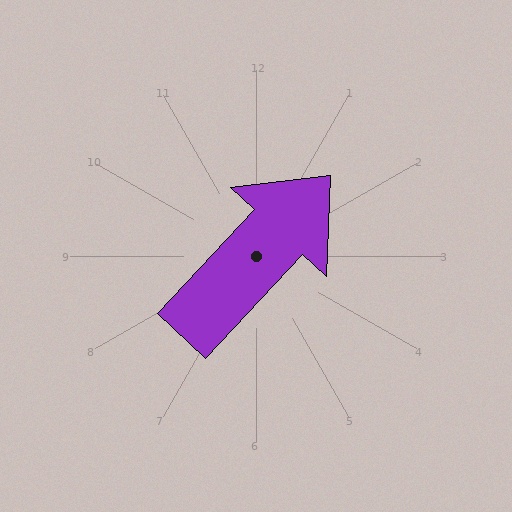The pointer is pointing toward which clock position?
Roughly 1 o'clock.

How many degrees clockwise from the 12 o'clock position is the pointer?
Approximately 43 degrees.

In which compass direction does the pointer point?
Northeast.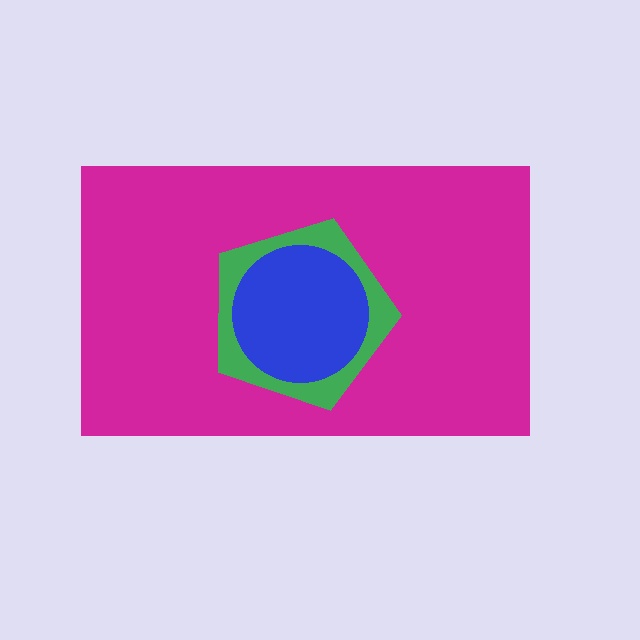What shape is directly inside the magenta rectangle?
The green pentagon.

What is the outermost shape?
The magenta rectangle.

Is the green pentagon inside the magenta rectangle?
Yes.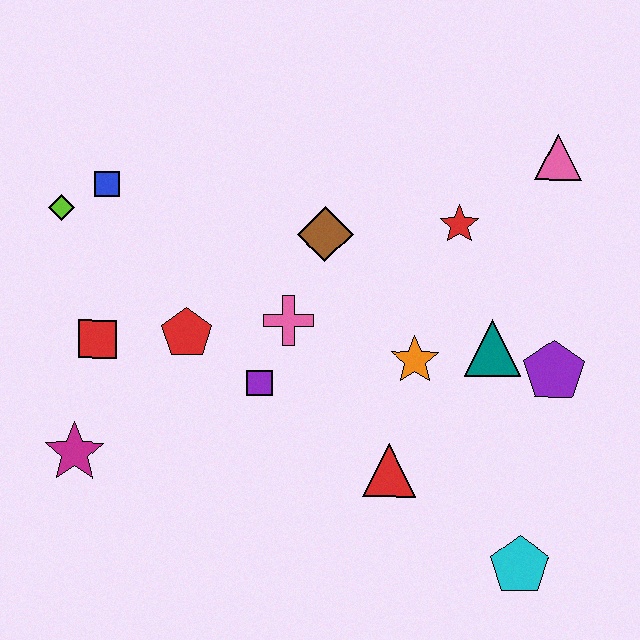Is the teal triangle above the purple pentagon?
Yes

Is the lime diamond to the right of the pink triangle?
No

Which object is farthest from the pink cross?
The cyan pentagon is farthest from the pink cross.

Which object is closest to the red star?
The pink triangle is closest to the red star.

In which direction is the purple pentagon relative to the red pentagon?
The purple pentagon is to the right of the red pentagon.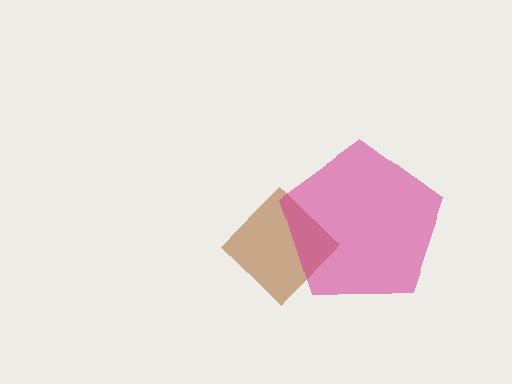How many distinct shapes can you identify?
There are 2 distinct shapes: a brown diamond, a magenta pentagon.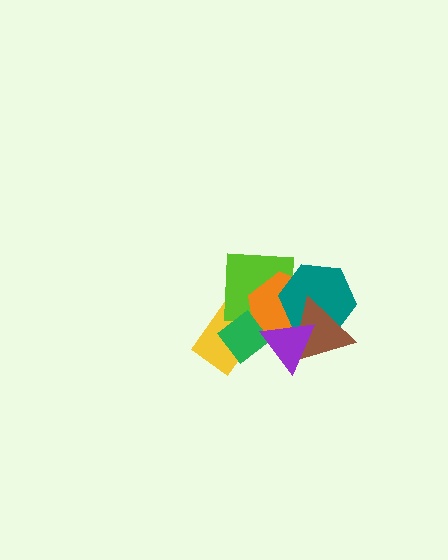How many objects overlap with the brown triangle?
4 objects overlap with the brown triangle.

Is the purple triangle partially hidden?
No, no other shape covers it.